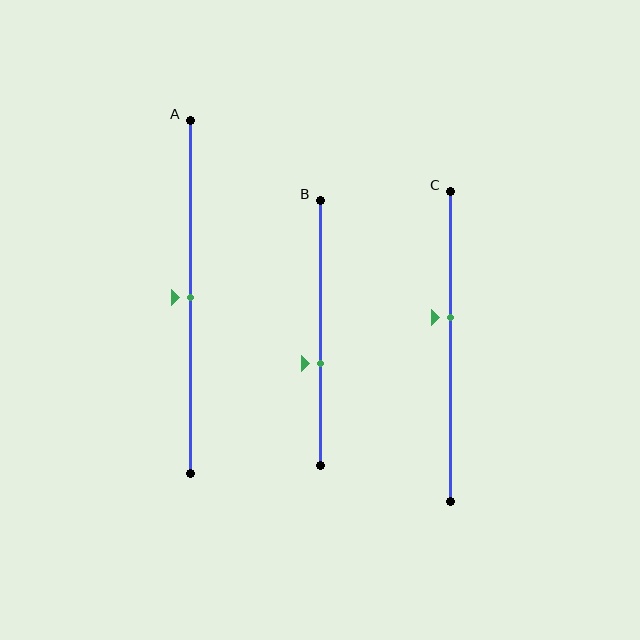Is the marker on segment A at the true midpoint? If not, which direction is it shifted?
Yes, the marker on segment A is at the true midpoint.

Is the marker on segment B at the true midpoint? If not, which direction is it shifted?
No, the marker on segment B is shifted downward by about 11% of the segment length.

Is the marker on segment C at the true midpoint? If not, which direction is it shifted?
No, the marker on segment C is shifted upward by about 9% of the segment length.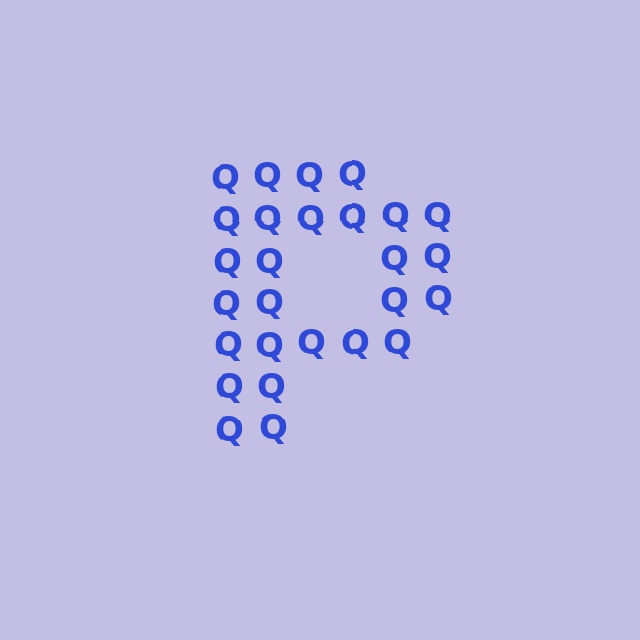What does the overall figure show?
The overall figure shows the letter P.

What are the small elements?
The small elements are letter Q's.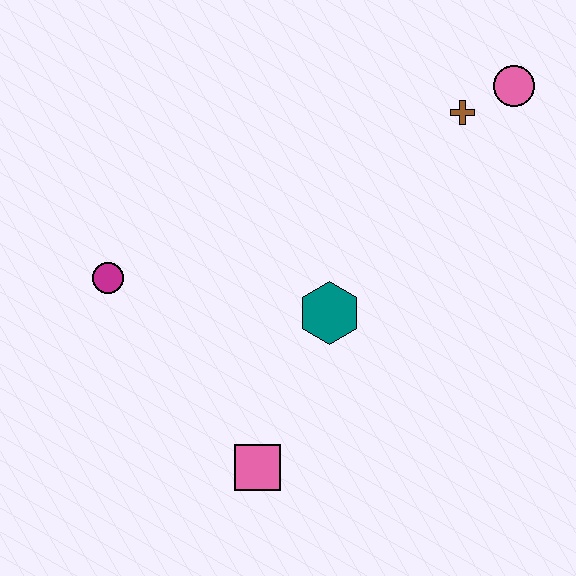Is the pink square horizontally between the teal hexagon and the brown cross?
No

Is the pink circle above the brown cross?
Yes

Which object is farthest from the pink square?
The pink circle is farthest from the pink square.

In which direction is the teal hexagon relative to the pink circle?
The teal hexagon is below the pink circle.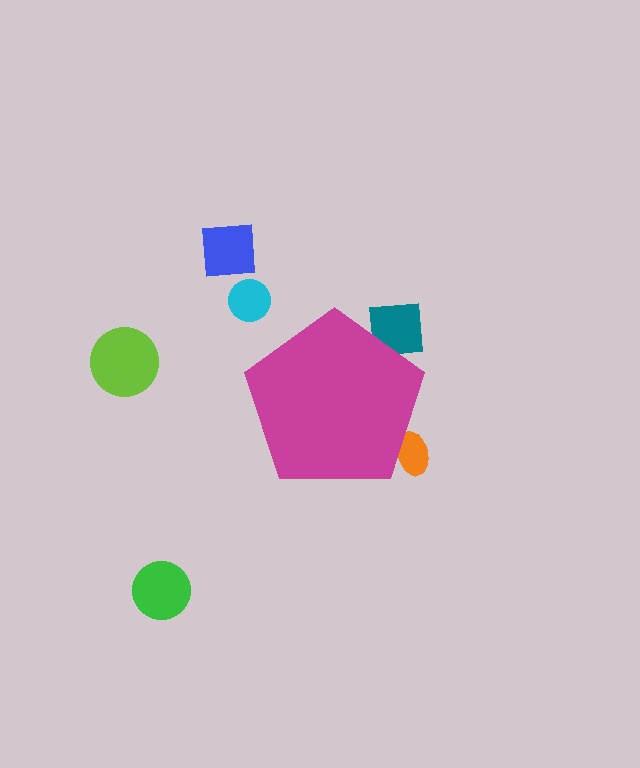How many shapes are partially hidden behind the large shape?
2 shapes are partially hidden.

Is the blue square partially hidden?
No, the blue square is fully visible.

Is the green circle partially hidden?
No, the green circle is fully visible.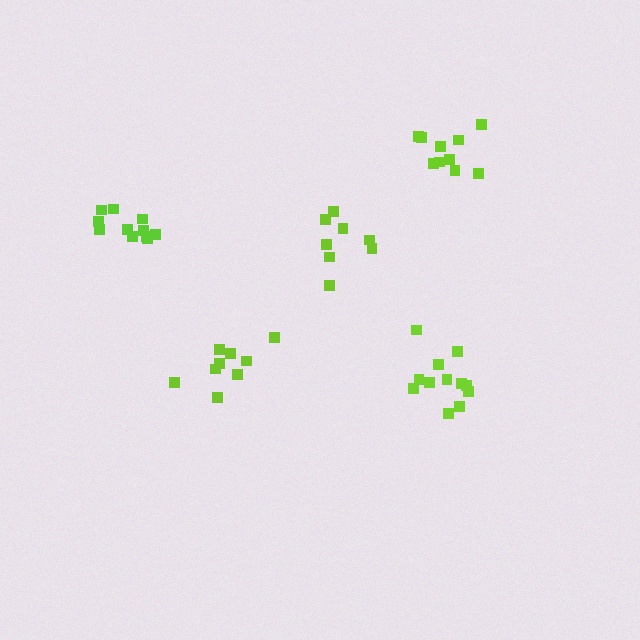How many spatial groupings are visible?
There are 5 spatial groupings.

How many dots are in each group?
Group 1: 8 dots, Group 2: 11 dots, Group 3: 10 dots, Group 4: 9 dots, Group 5: 12 dots (50 total).